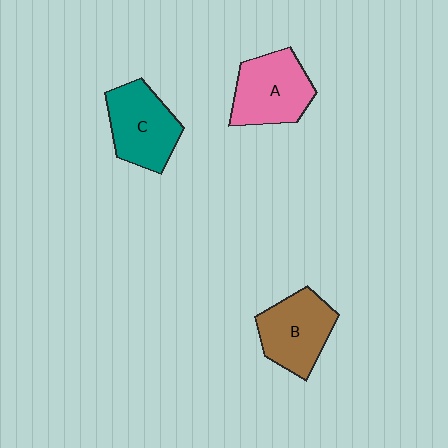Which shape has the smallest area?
Shape B (brown).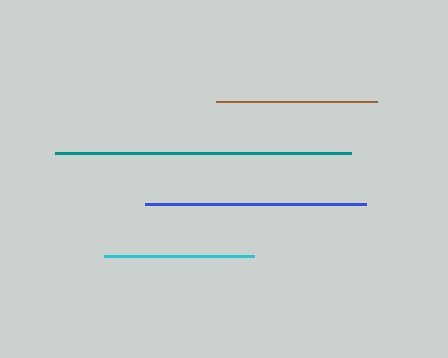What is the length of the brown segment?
The brown segment is approximately 161 pixels long.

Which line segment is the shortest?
The cyan line is the shortest at approximately 150 pixels.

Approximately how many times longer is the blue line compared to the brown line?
The blue line is approximately 1.4 times the length of the brown line.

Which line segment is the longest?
The teal line is the longest at approximately 295 pixels.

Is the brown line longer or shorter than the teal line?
The teal line is longer than the brown line.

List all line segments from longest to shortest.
From longest to shortest: teal, blue, brown, cyan.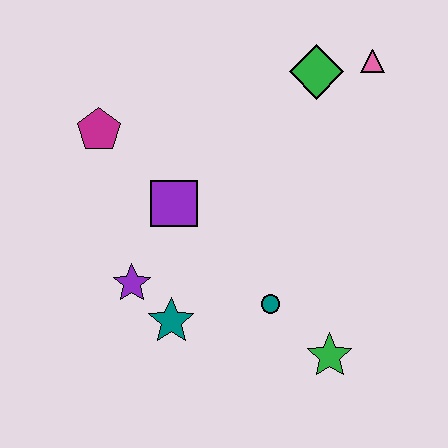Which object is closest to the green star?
The teal circle is closest to the green star.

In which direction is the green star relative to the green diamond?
The green star is below the green diamond.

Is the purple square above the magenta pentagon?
No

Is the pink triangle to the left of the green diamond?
No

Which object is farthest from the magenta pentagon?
The green star is farthest from the magenta pentagon.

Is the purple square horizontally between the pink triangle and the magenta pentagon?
Yes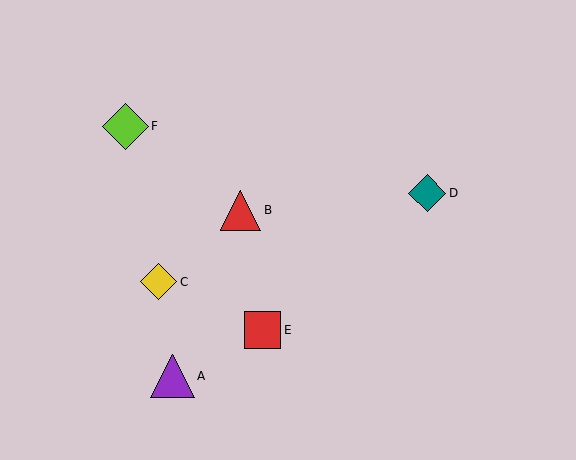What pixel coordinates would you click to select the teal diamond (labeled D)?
Click at (427, 193) to select the teal diamond D.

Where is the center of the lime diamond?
The center of the lime diamond is at (126, 126).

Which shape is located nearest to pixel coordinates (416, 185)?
The teal diamond (labeled D) at (427, 193) is nearest to that location.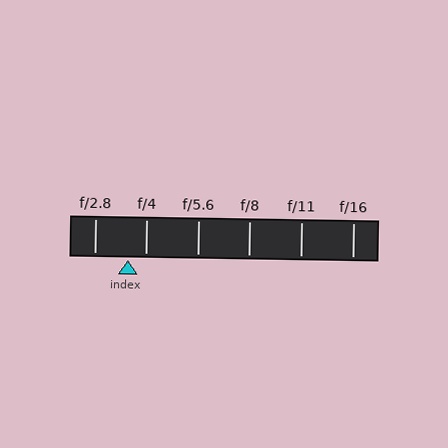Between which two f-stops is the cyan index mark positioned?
The index mark is between f/2.8 and f/4.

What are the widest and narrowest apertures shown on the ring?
The widest aperture shown is f/2.8 and the narrowest is f/16.